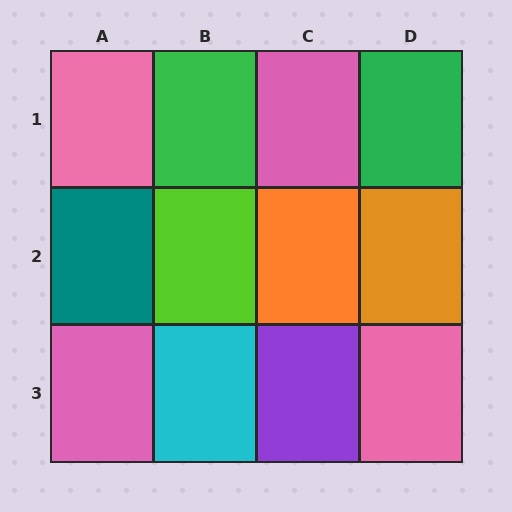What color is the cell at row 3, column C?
Purple.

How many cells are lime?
1 cell is lime.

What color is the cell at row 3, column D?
Pink.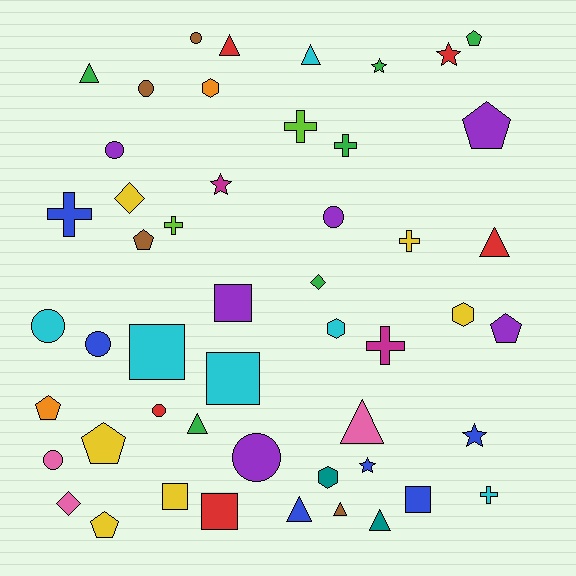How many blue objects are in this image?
There are 6 blue objects.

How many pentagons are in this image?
There are 7 pentagons.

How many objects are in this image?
There are 50 objects.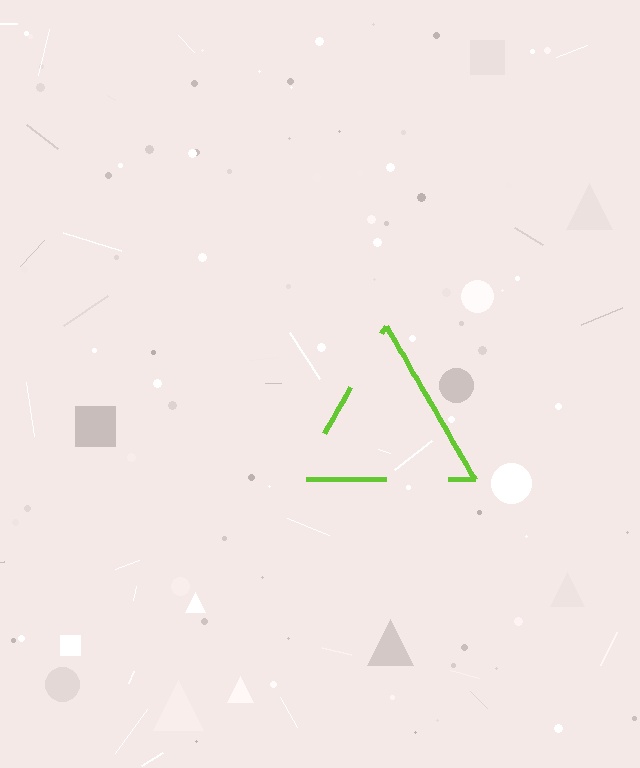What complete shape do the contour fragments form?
The contour fragments form a triangle.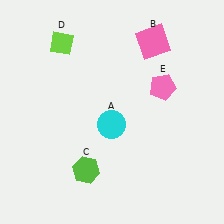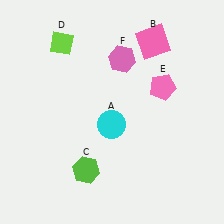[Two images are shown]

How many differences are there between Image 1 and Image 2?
There is 1 difference between the two images.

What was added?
A pink hexagon (F) was added in Image 2.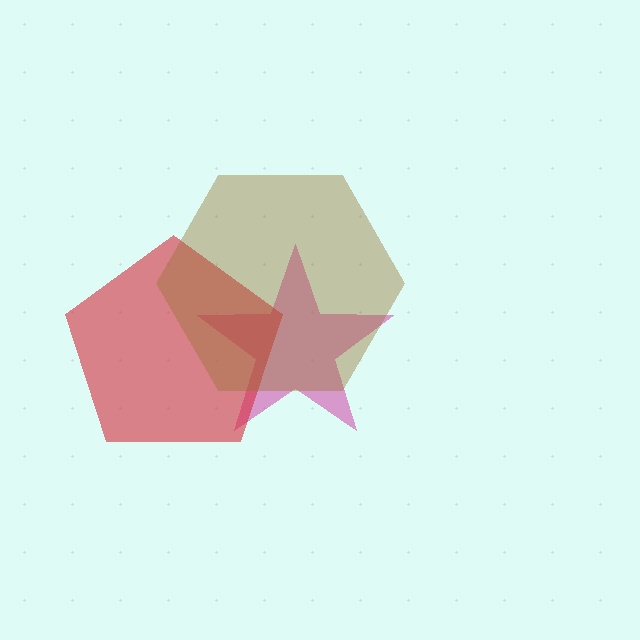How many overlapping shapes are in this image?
There are 3 overlapping shapes in the image.